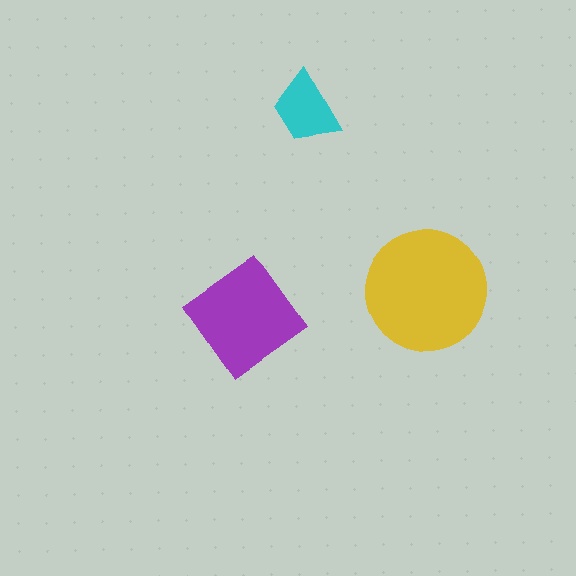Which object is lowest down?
The purple diamond is bottommost.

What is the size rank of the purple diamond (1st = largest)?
2nd.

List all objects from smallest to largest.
The cyan trapezoid, the purple diamond, the yellow circle.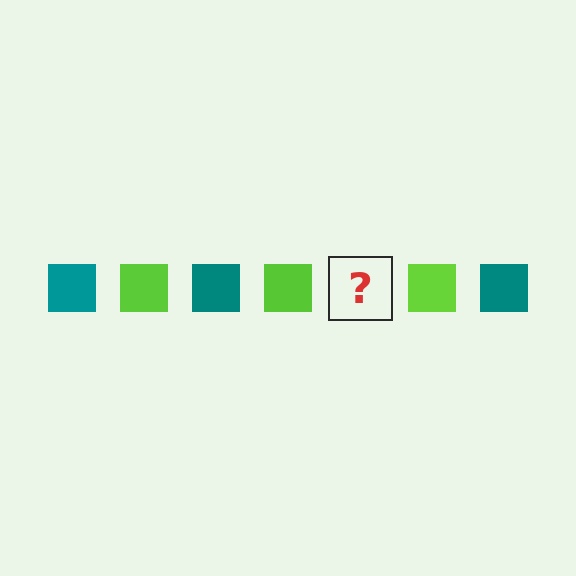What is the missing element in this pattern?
The missing element is a teal square.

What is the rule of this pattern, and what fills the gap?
The rule is that the pattern cycles through teal, lime squares. The gap should be filled with a teal square.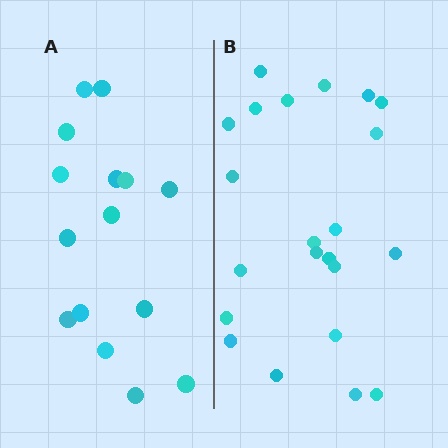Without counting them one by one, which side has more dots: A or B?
Region B (the right region) has more dots.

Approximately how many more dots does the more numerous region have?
Region B has roughly 8 or so more dots than region A.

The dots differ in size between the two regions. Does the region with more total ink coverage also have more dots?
No. Region A has more total ink coverage because its dots are larger, but region B actually contains more individual dots. Total area can be misleading — the number of items is what matters here.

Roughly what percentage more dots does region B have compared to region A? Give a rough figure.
About 45% more.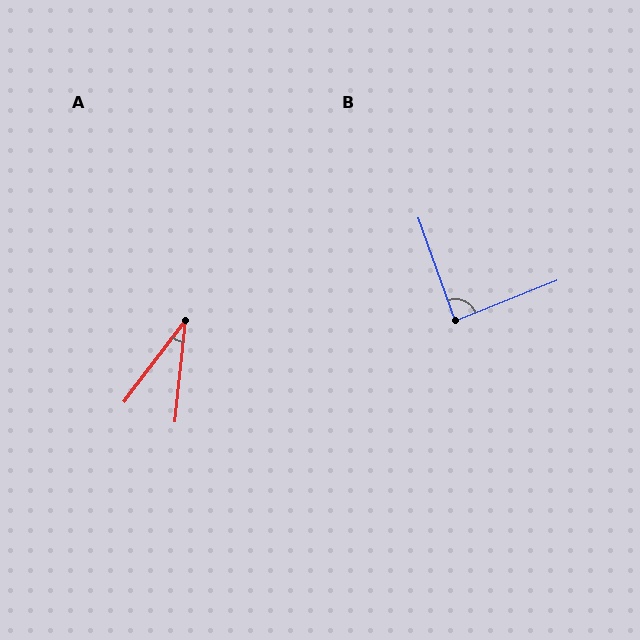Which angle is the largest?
B, at approximately 88 degrees.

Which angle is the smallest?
A, at approximately 31 degrees.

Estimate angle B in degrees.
Approximately 88 degrees.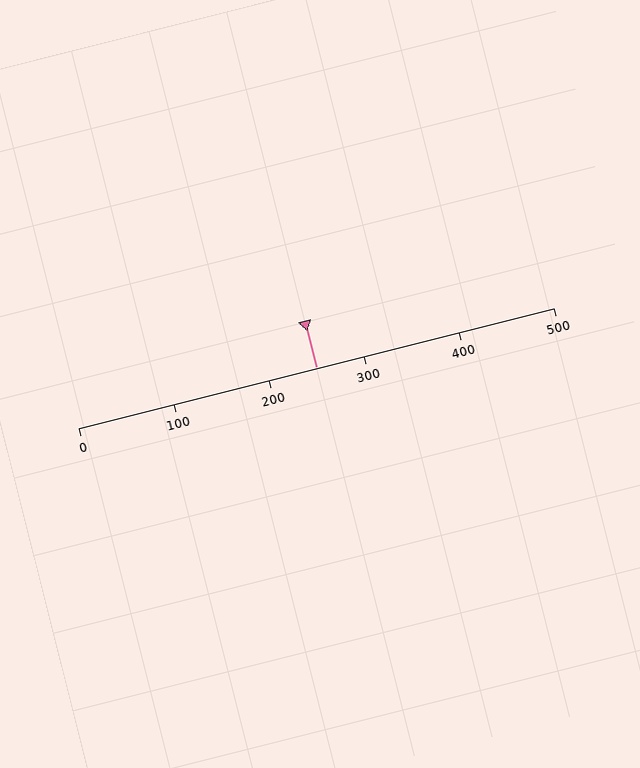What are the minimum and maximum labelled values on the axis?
The axis runs from 0 to 500.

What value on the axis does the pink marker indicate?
The marker indicates approximately 250.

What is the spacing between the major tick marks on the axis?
The major ticks are spaced 100 apart.